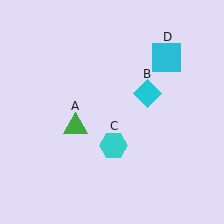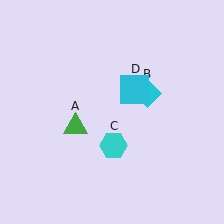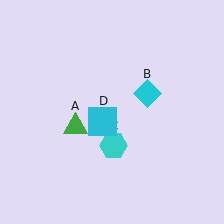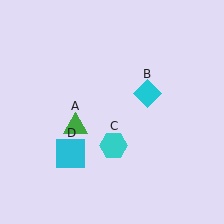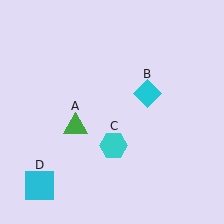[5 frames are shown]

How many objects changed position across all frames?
1 object changed position: cyan square (object D).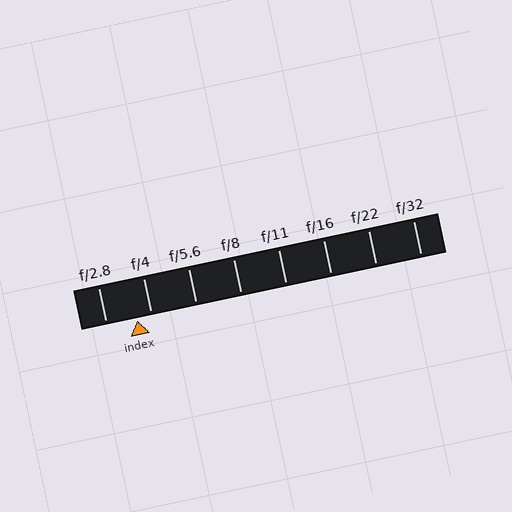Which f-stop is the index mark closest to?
The index mark is closest to f/4.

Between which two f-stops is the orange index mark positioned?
The index mark is between f/2.8 and f/4.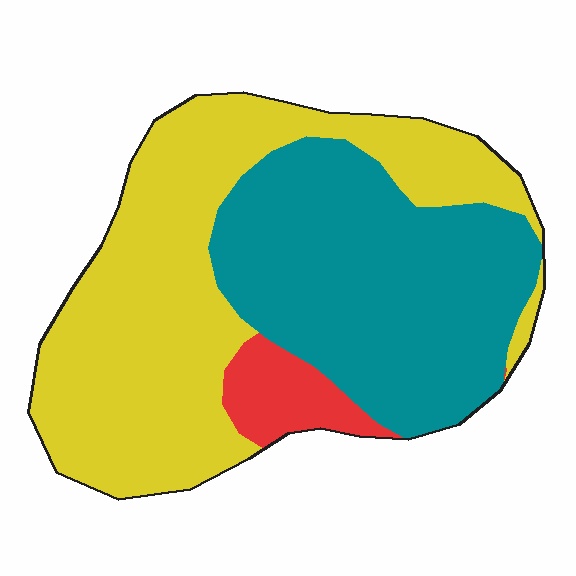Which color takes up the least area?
Red, at roughly 5%.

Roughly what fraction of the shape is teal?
Teal takes up about two fifths (2/5) of the shape.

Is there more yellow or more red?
Yellow.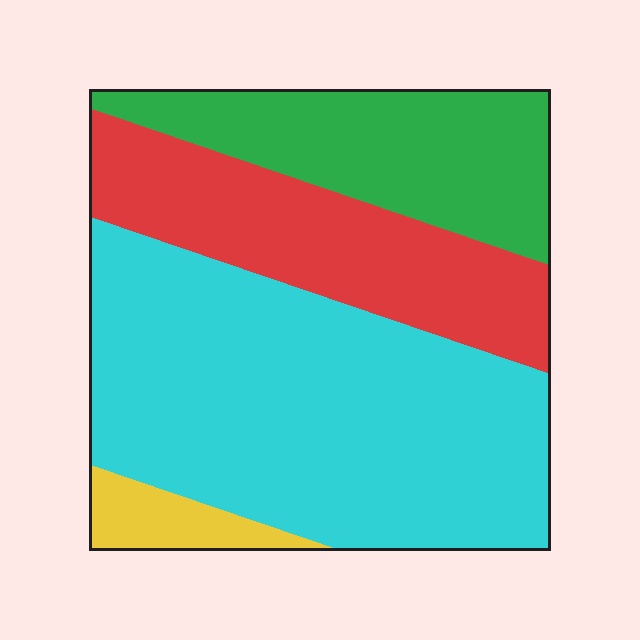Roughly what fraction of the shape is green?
Green covers 21% of the shape.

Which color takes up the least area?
Yellow, at roughly 5%.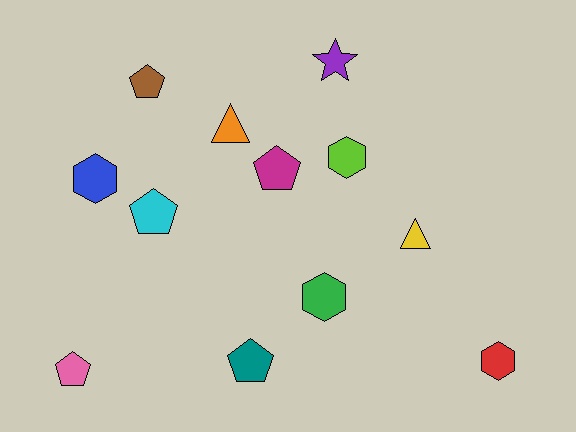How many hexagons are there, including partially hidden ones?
There are 4 hexagons.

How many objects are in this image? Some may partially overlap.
There are 12 objects.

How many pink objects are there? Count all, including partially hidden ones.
There is 1 pink object.